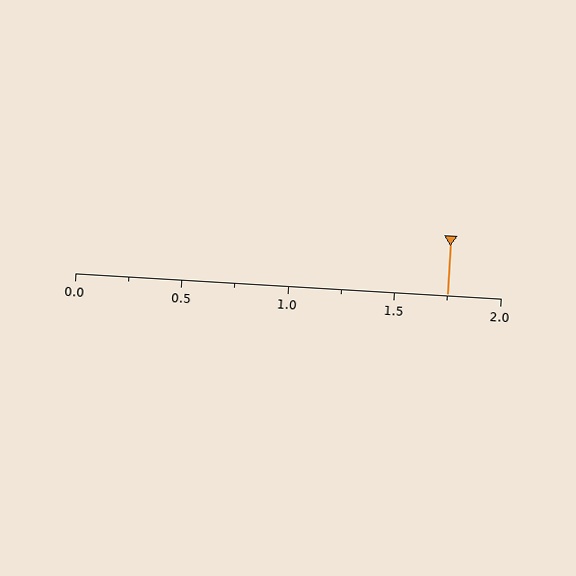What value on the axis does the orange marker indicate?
The marker indicates approximately 1.75.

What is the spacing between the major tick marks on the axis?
The major ticks are spaced 0.5 apart.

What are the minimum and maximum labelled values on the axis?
The axis runs from 0.0 to 2.0.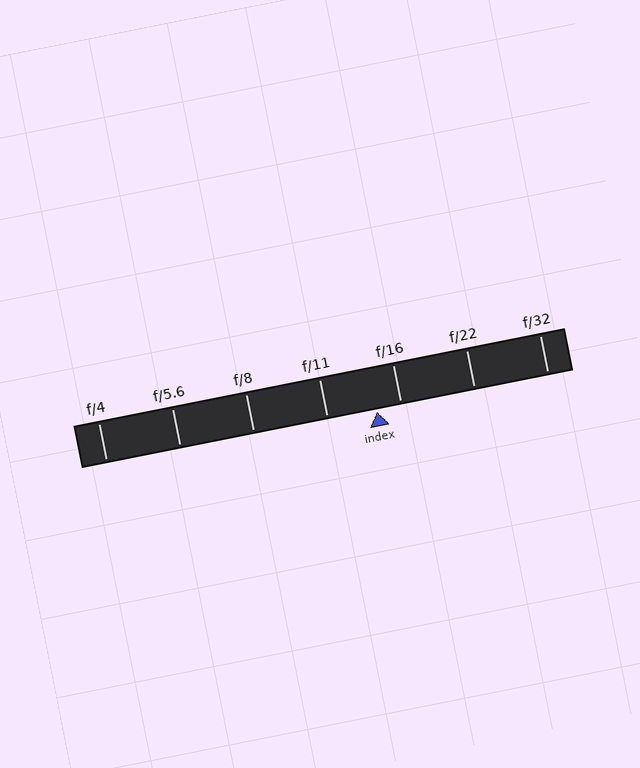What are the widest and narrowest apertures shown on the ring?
The widest aperture shown is f/4 and the narrowest is f/32.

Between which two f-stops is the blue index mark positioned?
The index mark is between f/11 and f/16.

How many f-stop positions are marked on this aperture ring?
There are 7 f-stop positions marked.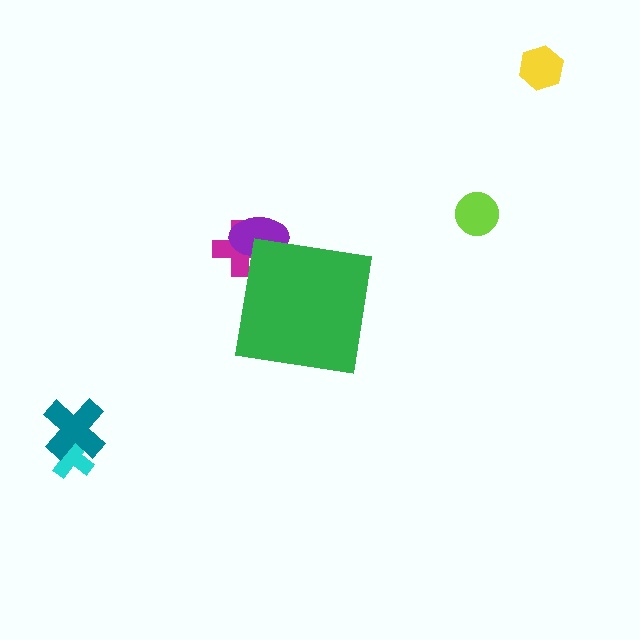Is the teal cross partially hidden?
No, the teal cross is fully visible.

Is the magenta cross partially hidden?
Yes, the magenta cross is partially hidden behind the green square.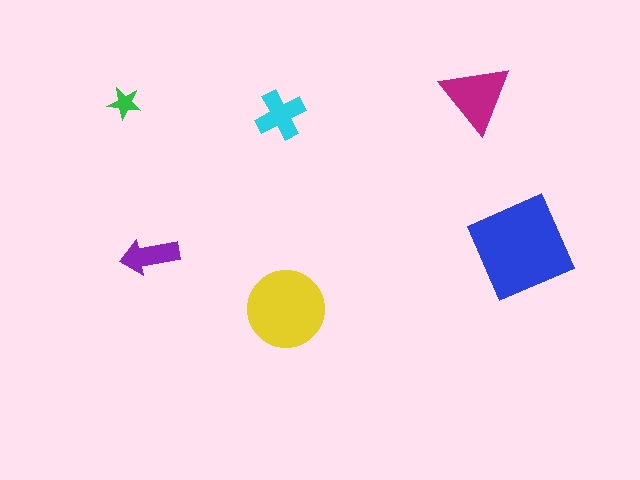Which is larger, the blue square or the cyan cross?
The blue square.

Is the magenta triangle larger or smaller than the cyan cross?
Larger.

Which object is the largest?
The blue square.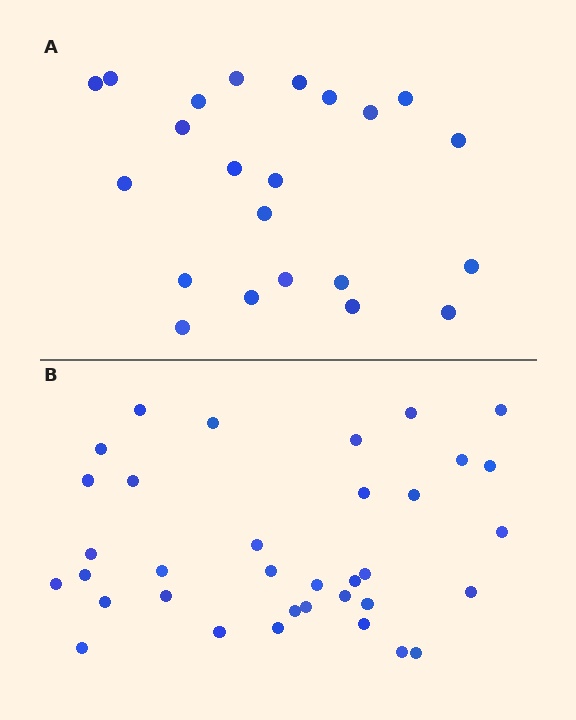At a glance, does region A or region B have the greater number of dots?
Region B (the bottom region) has more dots.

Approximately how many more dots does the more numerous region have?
Region B has approximately 15 more dots than region A.